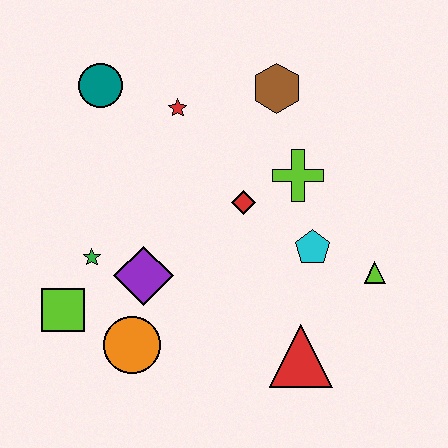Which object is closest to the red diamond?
The lime cross is closest to the red diamond.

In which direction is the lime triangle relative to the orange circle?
The lime triangle is to the right of the orange circle.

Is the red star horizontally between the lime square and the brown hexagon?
Yes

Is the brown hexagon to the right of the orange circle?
Yes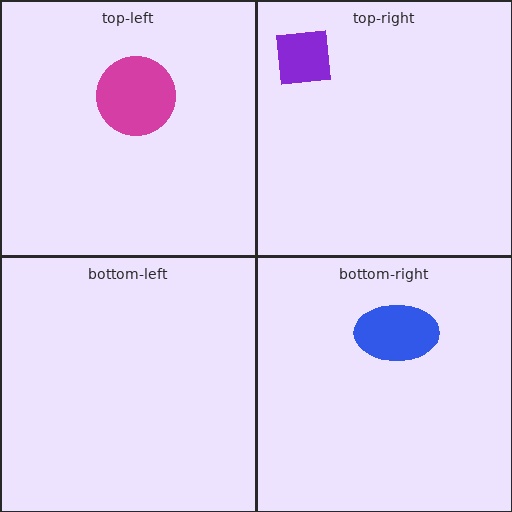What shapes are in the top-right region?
The purple square.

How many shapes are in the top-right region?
1.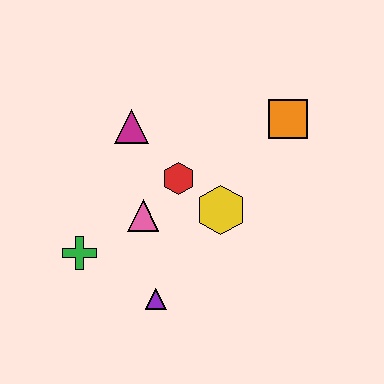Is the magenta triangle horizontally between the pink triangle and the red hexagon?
No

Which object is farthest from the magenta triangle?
The purple triangle is farthest from the magenta triangle.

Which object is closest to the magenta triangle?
The red hexagon is closest to the magenta triangle.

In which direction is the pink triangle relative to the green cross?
The pink triangle is to the right of the green cross.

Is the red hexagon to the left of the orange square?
Yes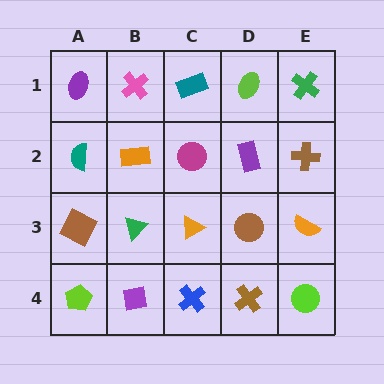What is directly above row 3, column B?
An orange rectangle.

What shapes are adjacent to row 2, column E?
A green cross (row 1, column E), an orange semicircle (row 3, column E), a purple rectangle (row 2, column D).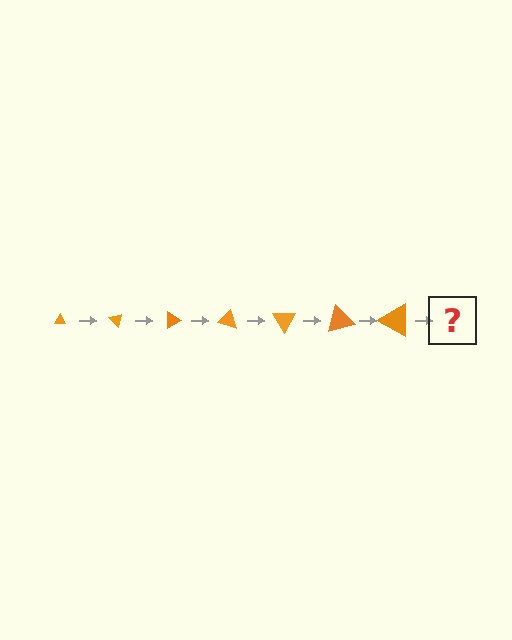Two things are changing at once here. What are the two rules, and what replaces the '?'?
The two rules are that the triangle grows larger each step and it rotates 45 degrees each step. The '?' should be a triangle, larger than the previous one and rotated 315 degrees from the start.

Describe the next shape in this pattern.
It should be a triangle, larger than the previous one and rotated 315 degrees from the start.